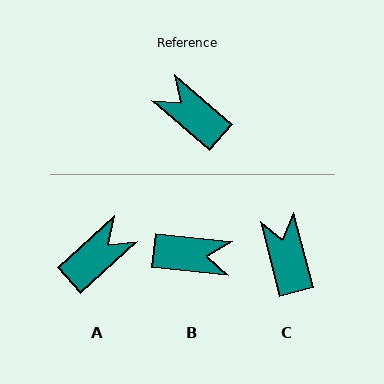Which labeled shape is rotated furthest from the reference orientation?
B, about 145 degrees away.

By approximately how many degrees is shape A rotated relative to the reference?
Approximately 97 degrees clockwise.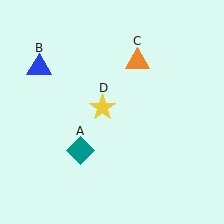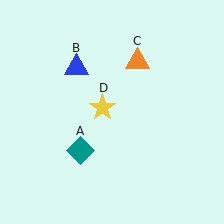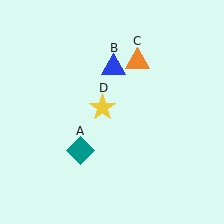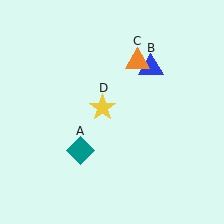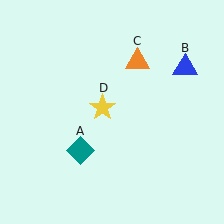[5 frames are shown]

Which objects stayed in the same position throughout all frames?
Teal diamond (object A) and orange triangle (object C) and yellow star (object D) remained stationary.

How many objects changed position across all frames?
1 object changed position: blue triangle (object B).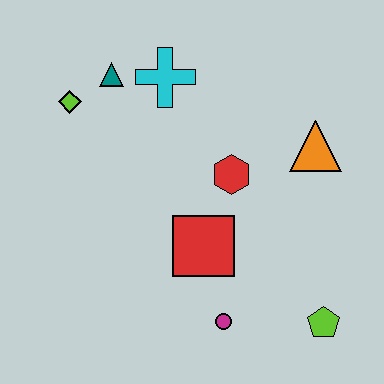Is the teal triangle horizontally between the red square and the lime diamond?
Yes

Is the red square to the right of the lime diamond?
Yes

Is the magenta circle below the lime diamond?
Yes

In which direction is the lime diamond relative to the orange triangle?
The lime diamond is to the left of the orange triangle.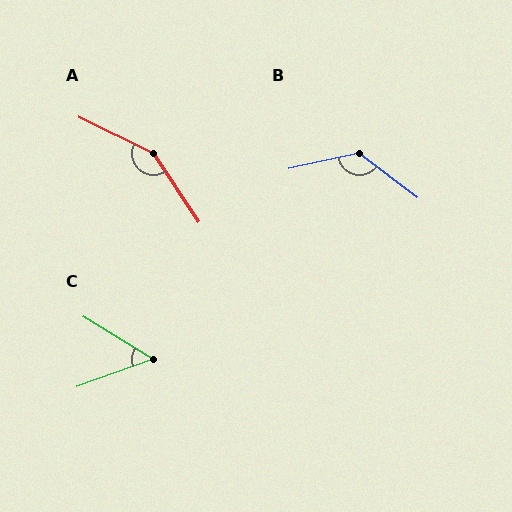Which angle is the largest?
A, at approximately 150 degrees.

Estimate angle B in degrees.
Approximately 131 degrees.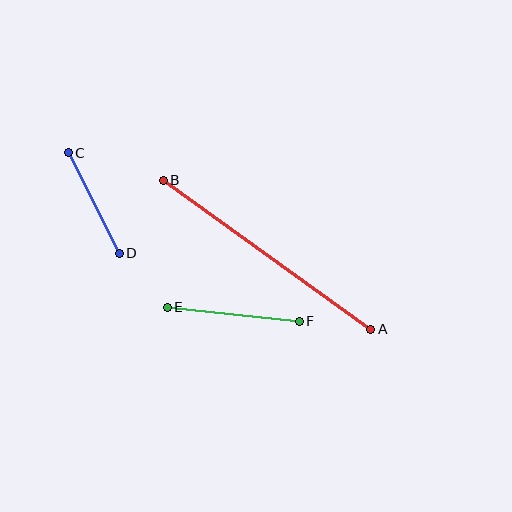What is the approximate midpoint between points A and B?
The midpoint is at approximately (267, 255) pixels.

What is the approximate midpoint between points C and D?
The midpoint is at approximately (94, 203) pixels.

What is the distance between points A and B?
The distance is approximately 255 pixels.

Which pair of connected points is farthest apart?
Points A and B are farthest apart.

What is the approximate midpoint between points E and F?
The midpoint is at approximately (233, 314) pixels.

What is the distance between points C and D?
The distance is approximately 113 pixels.